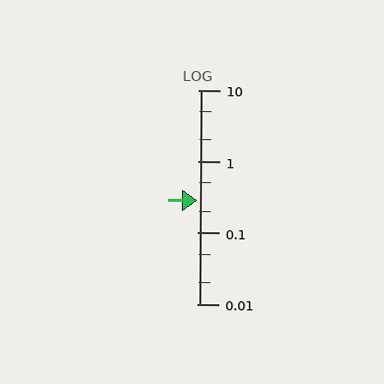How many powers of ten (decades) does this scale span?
The scale spans 3 decades, from 0.01 to 10.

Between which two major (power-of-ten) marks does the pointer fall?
The pointer is between 0.1 and 1.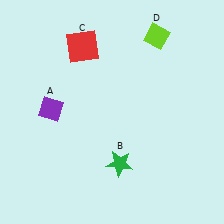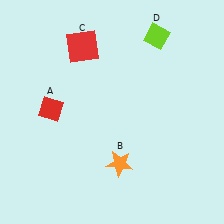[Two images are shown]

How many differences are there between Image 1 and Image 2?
There are 2 differences between the two images.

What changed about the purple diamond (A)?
In Image 1, A is purple. In Image 2, it changed to red.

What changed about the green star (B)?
In Image 1, B is green. In Image 2, it changed to orange.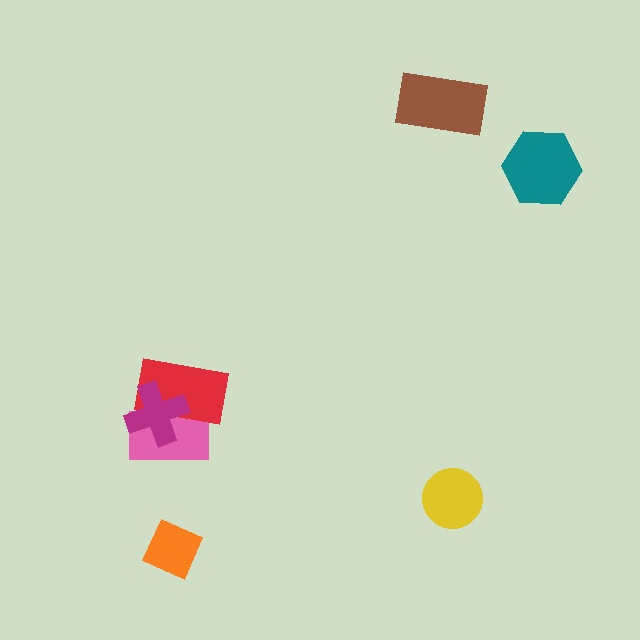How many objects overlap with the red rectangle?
2 objects overlap with the red rectangle.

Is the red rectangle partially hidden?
Yes, it is partially covered by another shape.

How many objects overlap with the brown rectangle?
0 objects overlap with the brown rectangle.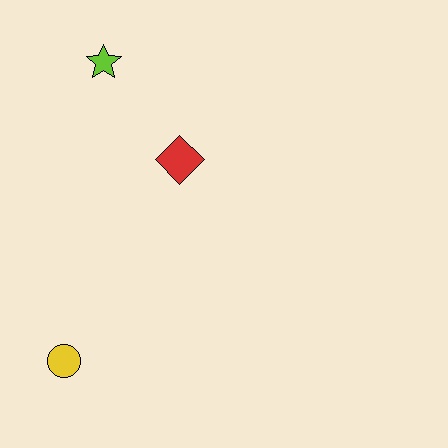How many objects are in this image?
There are 3 objects.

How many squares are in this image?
There are no squares.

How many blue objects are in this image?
There are no blue objects.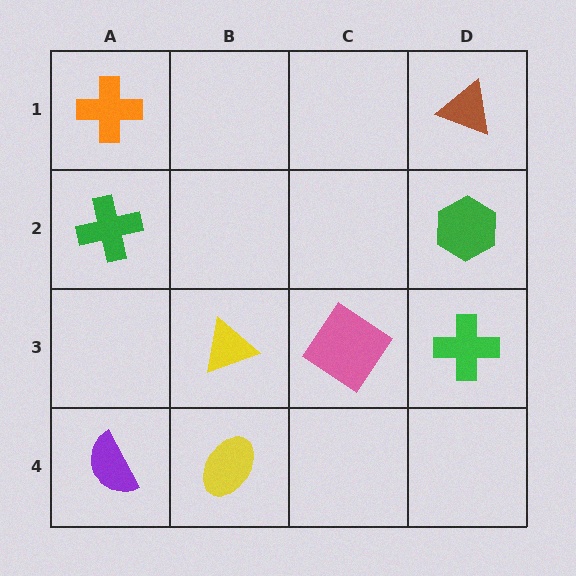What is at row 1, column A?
An orange cross.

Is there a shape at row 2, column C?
No, that cell is empty.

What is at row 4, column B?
A yellow ellipse.